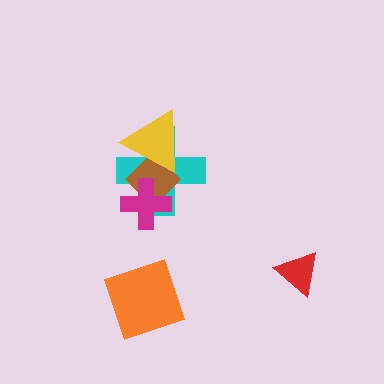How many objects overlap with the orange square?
0 objects overlap with the orange square.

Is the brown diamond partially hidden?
Yes, it is partially covered by another shape.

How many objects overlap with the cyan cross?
3 objects overlap with the cyan cross.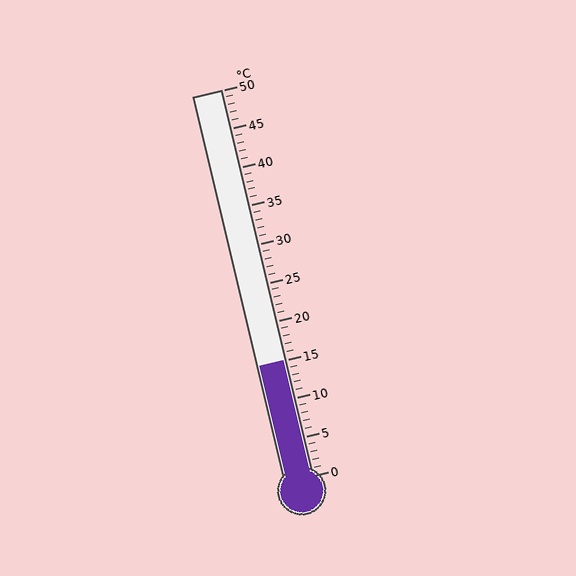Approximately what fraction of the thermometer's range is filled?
The thermometer is filled to approximately 30% of its range.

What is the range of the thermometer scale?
The thermometer scale ranges from 0°C to 50°C.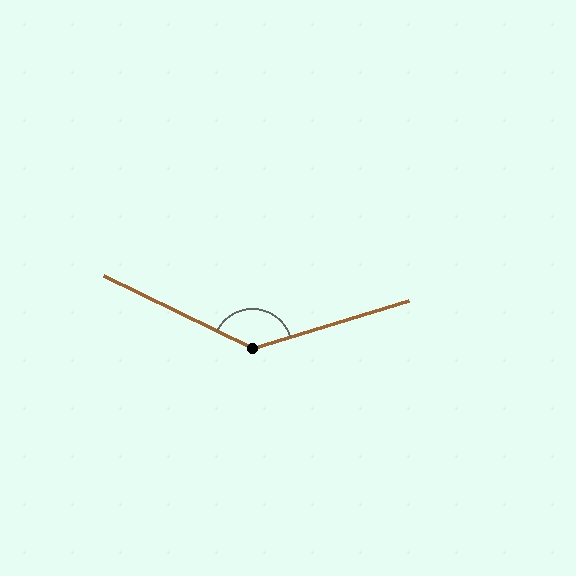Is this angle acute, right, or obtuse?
It is obtuse.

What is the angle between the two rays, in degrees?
Approximately 137 degrees.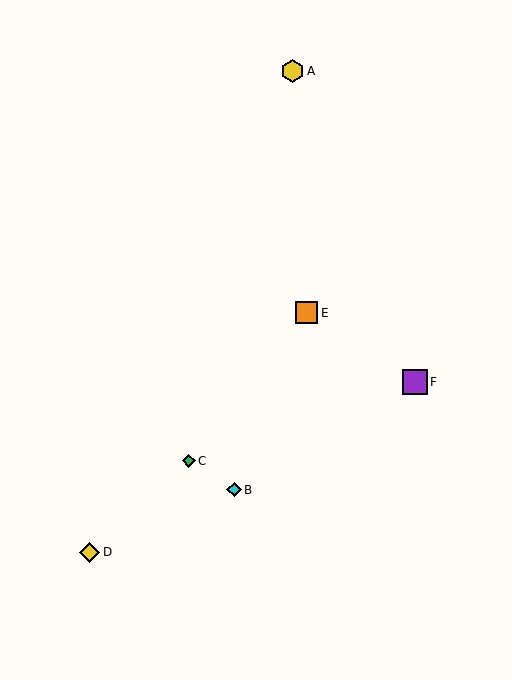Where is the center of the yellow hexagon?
The center of the yellow hexagon is at (293, 71).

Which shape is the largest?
The purple square (labeled F) is the largest.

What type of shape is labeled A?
Shape A is a yellow hexagon.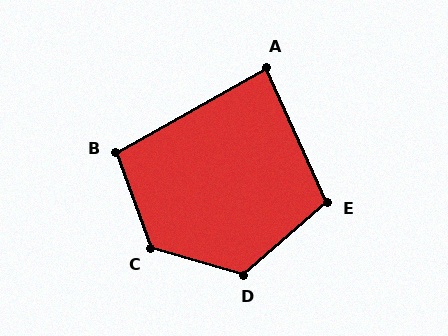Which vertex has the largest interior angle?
C, at approximately 126 degrees.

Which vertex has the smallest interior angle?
A, at approximately 85 degrees.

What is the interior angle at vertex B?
Approximately 100 degrees (obtuse).